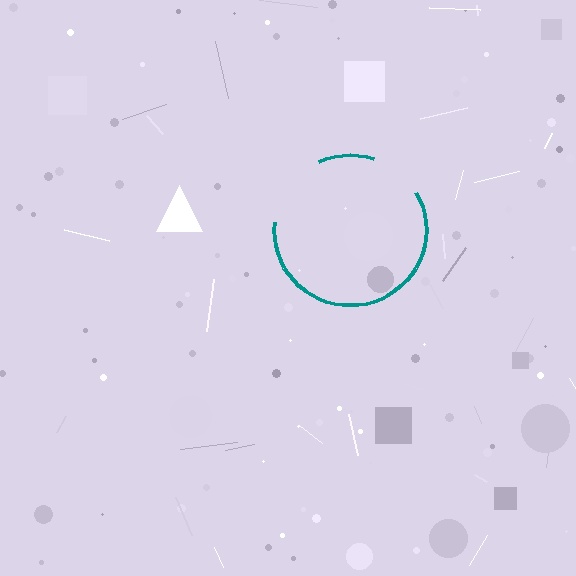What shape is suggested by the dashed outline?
The dashed outline suggests a circle.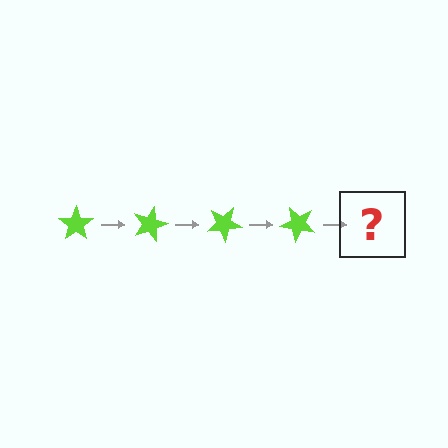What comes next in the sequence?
The next element should be a lime star rotated 60 degrees.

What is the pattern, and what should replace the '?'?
The pattern is that the star rotates 15 degrees each step. The '?' should be a lime star rotated 60 degrees.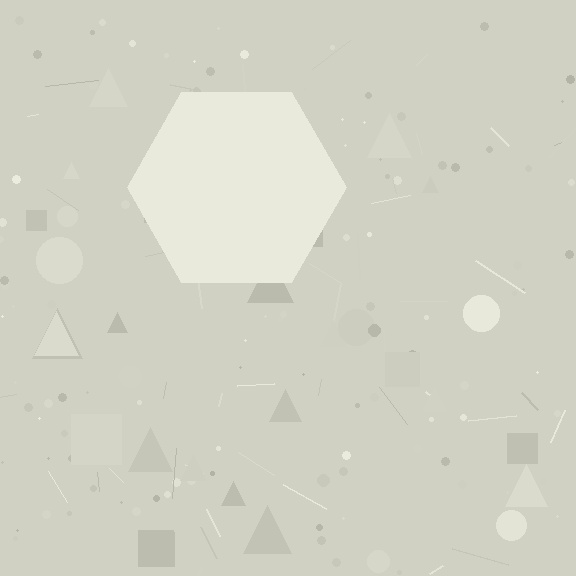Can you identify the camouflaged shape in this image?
The camouflaged shape is a hexagon.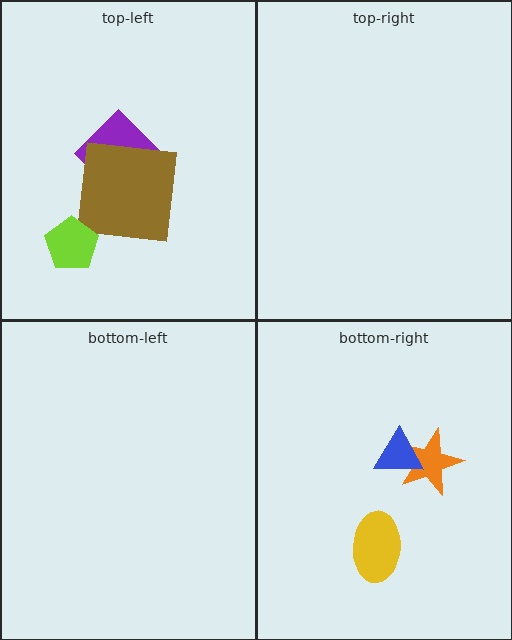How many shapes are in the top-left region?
3.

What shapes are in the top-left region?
The purple diamond, the brown square, the lime pentagon.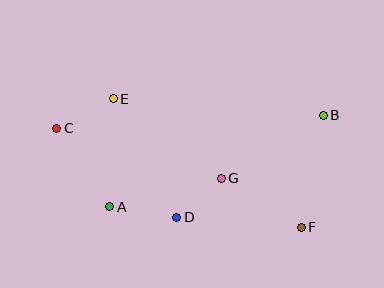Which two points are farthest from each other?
Points B and C are farthest from each other.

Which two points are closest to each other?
Points D and G are closest to each other.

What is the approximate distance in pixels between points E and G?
The distance between E and G is approximately 134 pixels.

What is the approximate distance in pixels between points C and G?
The distance between C and G is approximately 172 pixels.